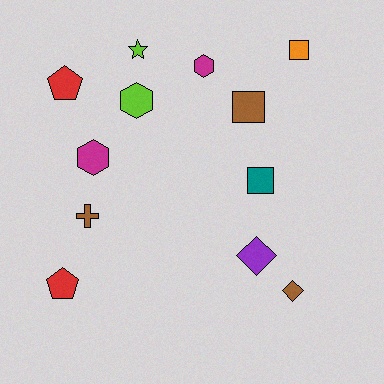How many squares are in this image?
There are 3 squares.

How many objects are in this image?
There are 12 objects.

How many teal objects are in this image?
There is 1 teal object.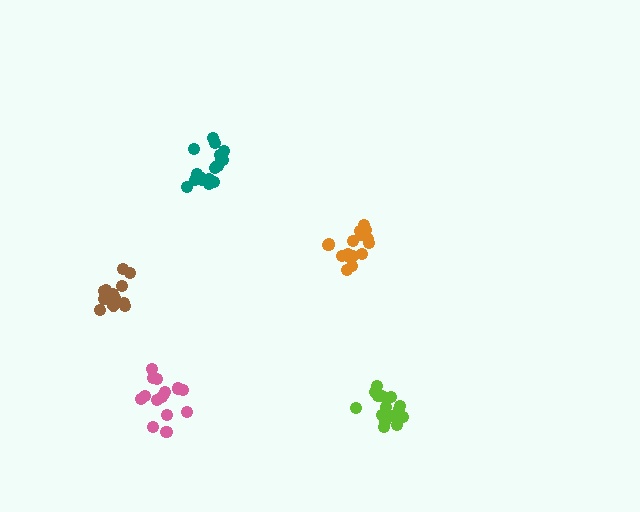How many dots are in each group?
Group 1: 15 dots, Group 2: 16 dots, Group 3: 17 dots, Group 4: 16 dots, Group 5: 12 dots (76 total).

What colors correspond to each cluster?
The clusters are colored: pink, orange, teal, lime, brown.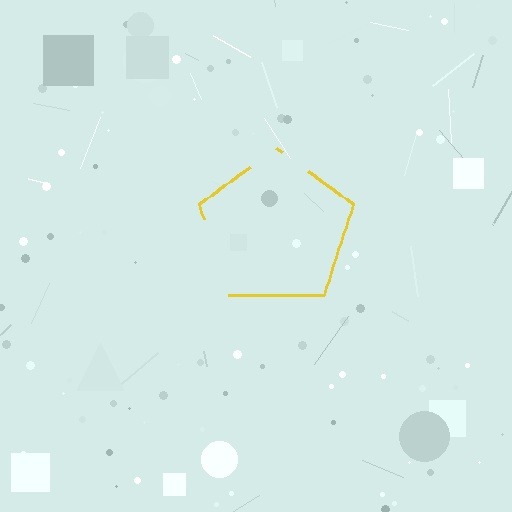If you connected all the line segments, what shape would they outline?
They would outline a pentagon.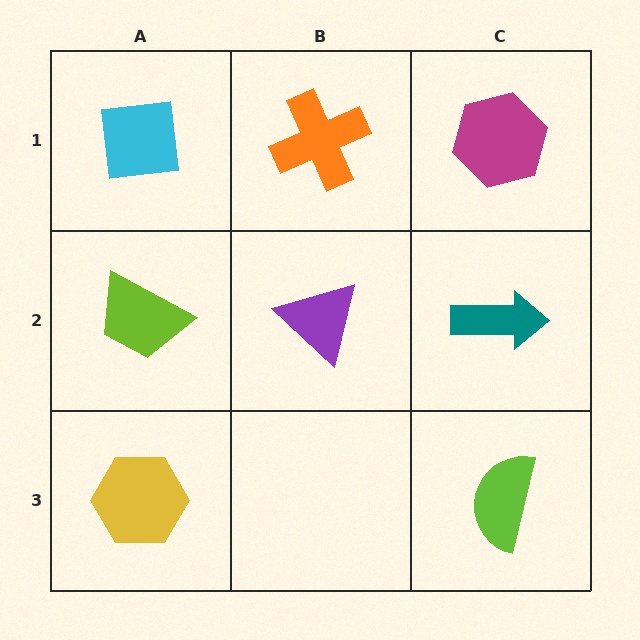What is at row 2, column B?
A purple triangle.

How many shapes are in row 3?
2 shapes.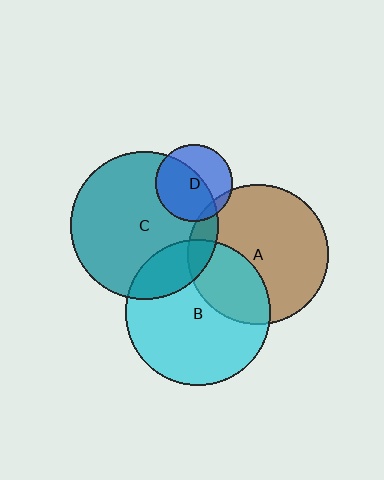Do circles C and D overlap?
Yes.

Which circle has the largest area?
Circle C (teal).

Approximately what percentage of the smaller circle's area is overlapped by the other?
Approximately 60%.